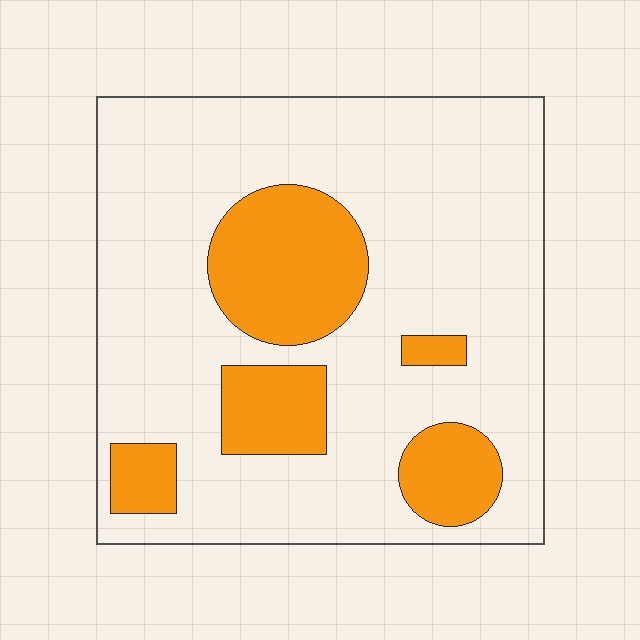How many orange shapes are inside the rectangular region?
5.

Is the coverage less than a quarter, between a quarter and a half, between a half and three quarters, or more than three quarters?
Less than a quarter.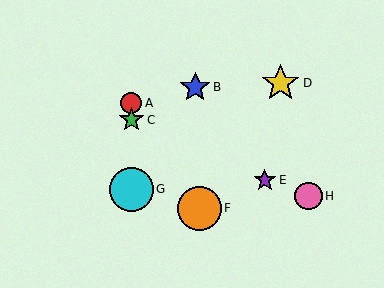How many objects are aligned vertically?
3 objects (A, C, G) are aligned vertically.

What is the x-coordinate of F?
Object F is at x≈199.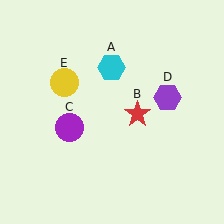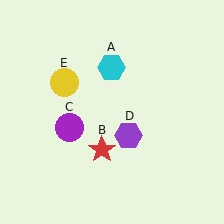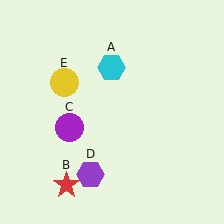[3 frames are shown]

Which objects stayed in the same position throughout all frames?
Cyan hexagon (object A) and purple circle (object C) and yellow circle (object E) remained stationary.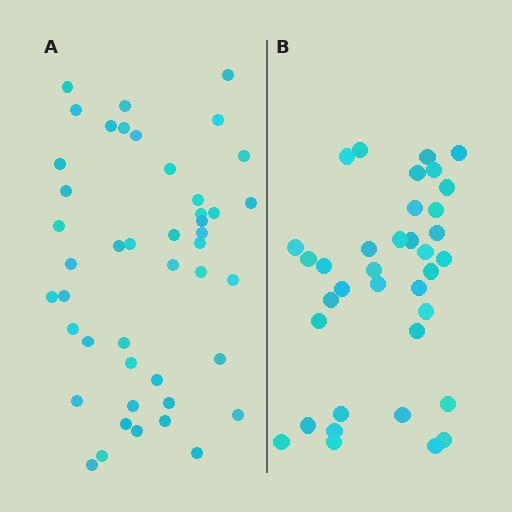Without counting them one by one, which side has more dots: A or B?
Region A (the left region) has more dots.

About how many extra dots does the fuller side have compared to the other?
Region A has roughly 8 or so more dots than region B.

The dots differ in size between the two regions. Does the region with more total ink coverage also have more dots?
No. Region B has more total ink coverage because its dots are larger, but region A actually contains more individual dots. Total area can be misleading — the number of items is what matters here.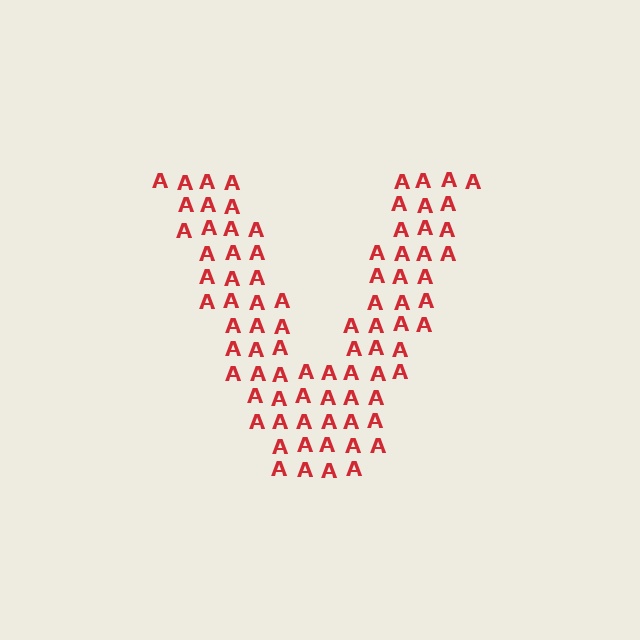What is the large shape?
The large shape is the letter V.